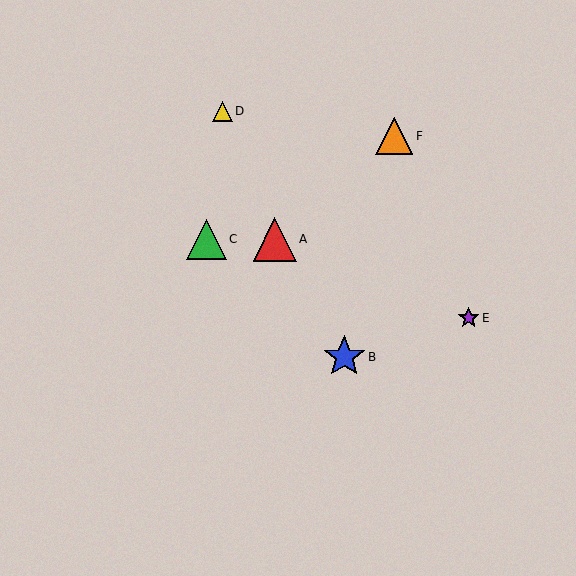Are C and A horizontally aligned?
Yes, both are at y≈239.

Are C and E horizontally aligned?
No, C is at y≈239 and E is at y≈318.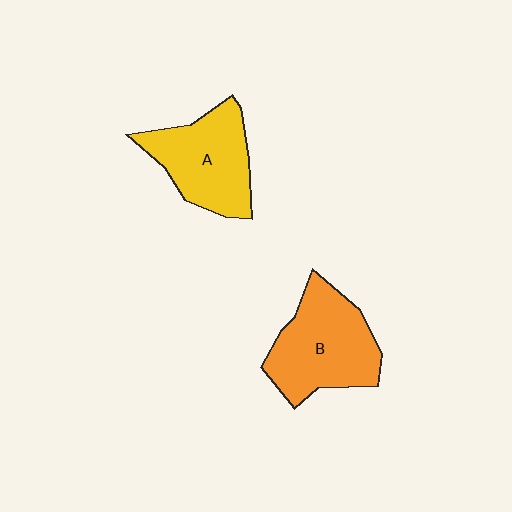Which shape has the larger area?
Shape B (orange).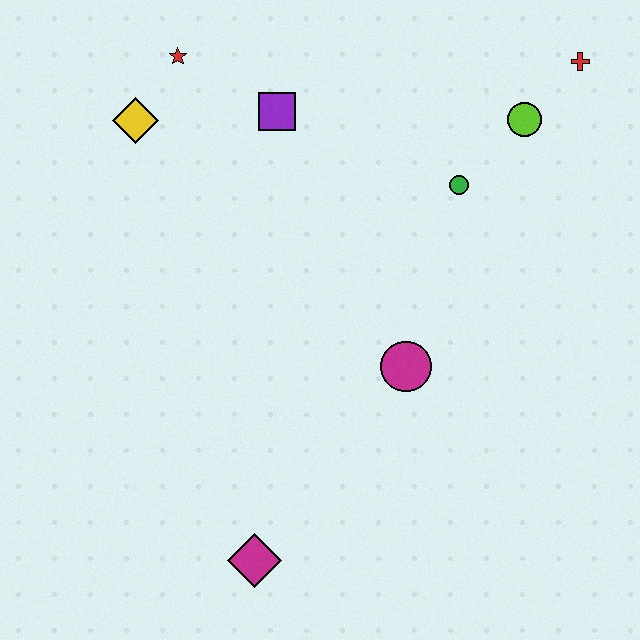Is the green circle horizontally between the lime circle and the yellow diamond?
Yes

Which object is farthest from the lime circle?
The magenta diamond is farthest from the lime circle.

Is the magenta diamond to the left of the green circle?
Yes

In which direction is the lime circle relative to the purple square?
The lime circle is to the right of the purple square.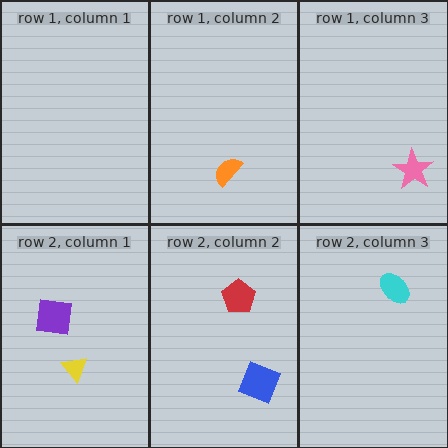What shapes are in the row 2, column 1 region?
The yellow triangle, the purple square.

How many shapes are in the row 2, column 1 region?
2.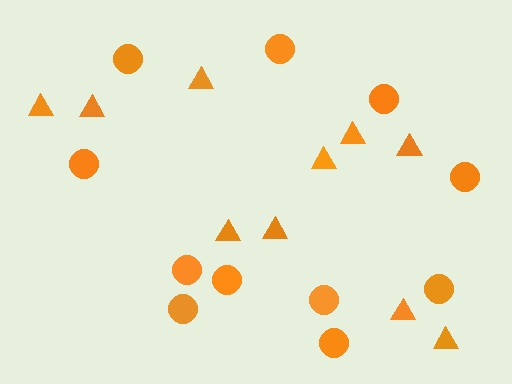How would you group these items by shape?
There are 2 groups: one group of triangles (10) and one group of circles (11).